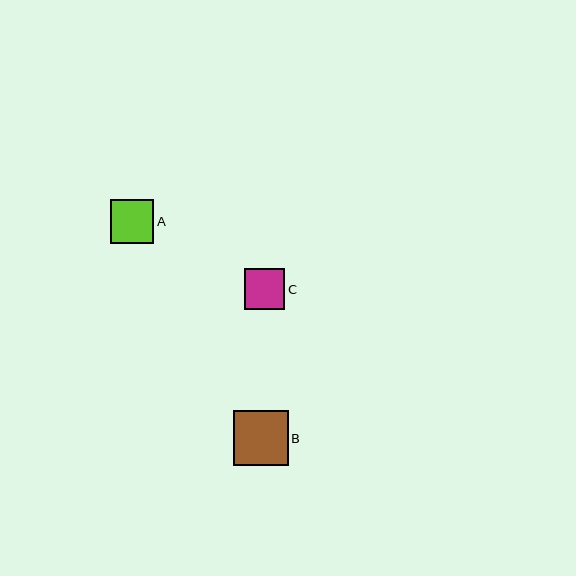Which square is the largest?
Square B is the largest with a size of approximately 55 pixels.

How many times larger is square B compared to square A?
Square B is approximately 1.3 times the size of square A.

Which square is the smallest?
Square C is the smallest with a size of approximately 40 pixels.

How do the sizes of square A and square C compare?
Square A and square C are approximately the same size.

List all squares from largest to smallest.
From largest to smallest: B, A, C.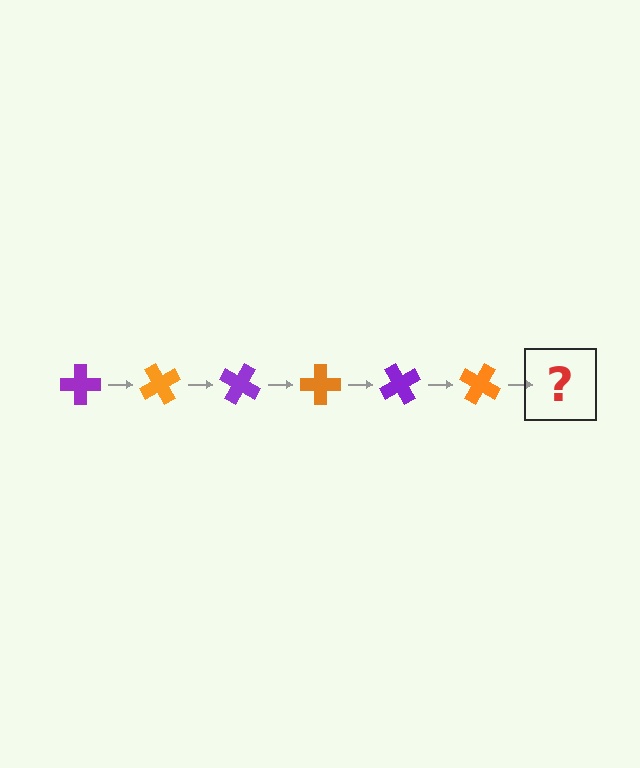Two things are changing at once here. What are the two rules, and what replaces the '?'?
The two rules are that it rotates 60 degrees each step and the color cycles through purple and orange. The '?' should be a purple cross, rotated 360 degrees from the start.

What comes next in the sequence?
The next element should be a purple cross, rotated 360 degrees from the start.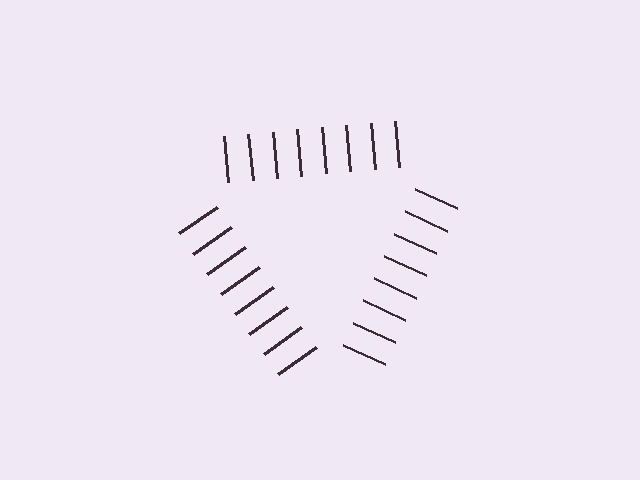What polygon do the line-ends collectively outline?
An illusory triangle — the line segments terminate on its edges but no continuous stroke is drawn.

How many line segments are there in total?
24 — 8 along each of the 3 edges.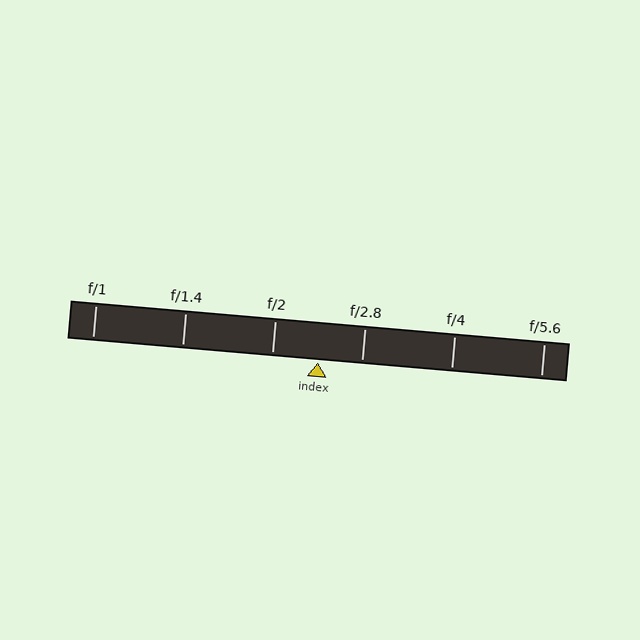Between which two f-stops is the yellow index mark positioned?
The index mark is between f/2 and f/2.8.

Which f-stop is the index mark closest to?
The index mark is closest to f/2.8.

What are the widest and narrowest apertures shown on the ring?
The widest aperture shown is f/1 and the narrowest is f/5.6.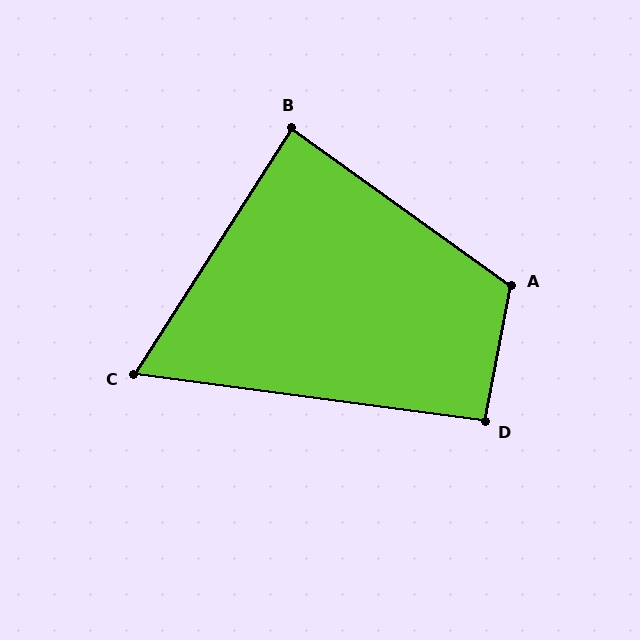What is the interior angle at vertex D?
Approximately 93 degrees (approximately right).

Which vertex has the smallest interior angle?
C, at approximately 65 degrees.